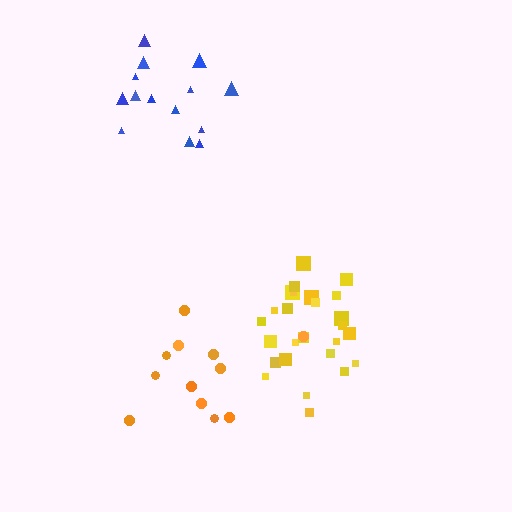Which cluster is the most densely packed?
Yellow.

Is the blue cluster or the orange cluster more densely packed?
Blue.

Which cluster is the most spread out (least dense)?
Orange.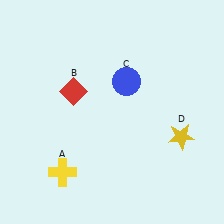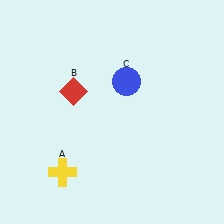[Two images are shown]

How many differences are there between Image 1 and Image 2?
There is 1 difference between the two images.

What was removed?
The yellow star (D) was removed in Image 2.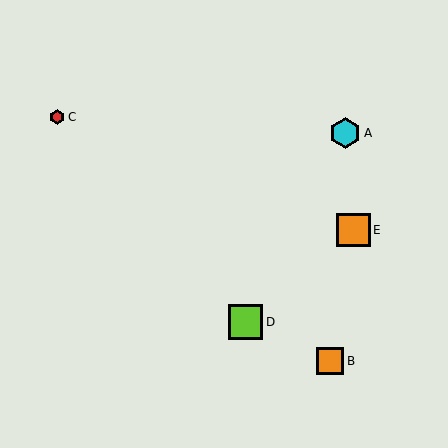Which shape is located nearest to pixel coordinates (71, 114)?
The red hexagon (labeled C) at (57, 117) is nearest to that location.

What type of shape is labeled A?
Shape A is a cyan hexagon.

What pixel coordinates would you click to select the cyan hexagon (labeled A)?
Click at (345, 133) to select the cyan hexagon A.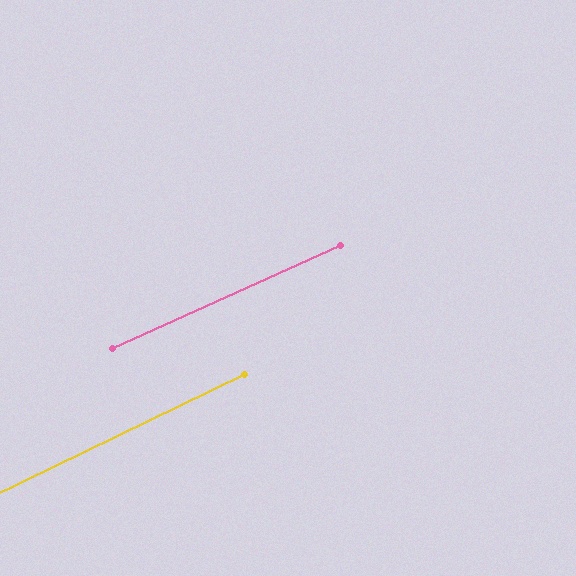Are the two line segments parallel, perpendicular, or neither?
Parallel — their directions differ by only 1.4°.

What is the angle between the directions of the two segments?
Approximately 1 degree.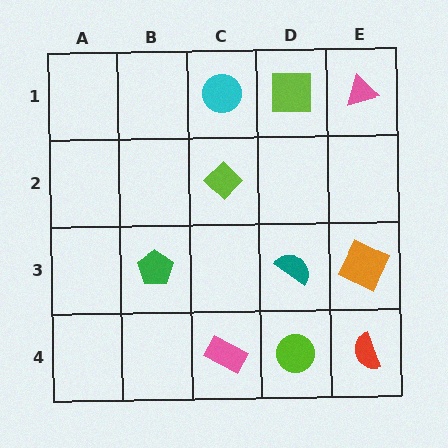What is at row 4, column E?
A red semicircle.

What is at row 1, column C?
A cyan circle.